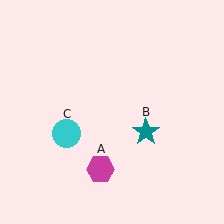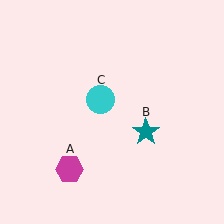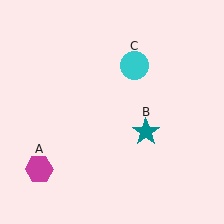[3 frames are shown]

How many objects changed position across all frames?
2 objects changed position: magenta hexagon (object A), cyan circle (object C).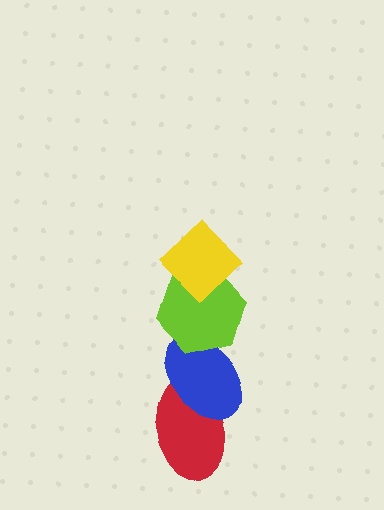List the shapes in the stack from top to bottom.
From top to bottom: the yellow diamond, the lime hexagon, the blue ellipse, the red ellipse.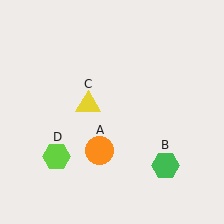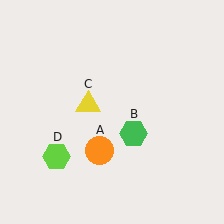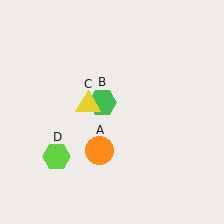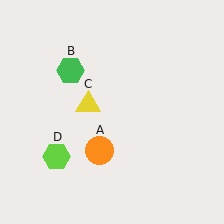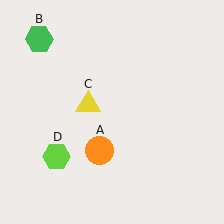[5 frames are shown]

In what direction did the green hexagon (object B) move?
The green hexagon (object B) moved up and to the left.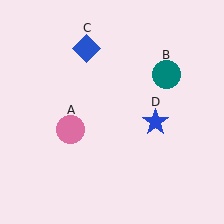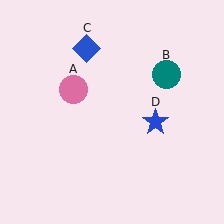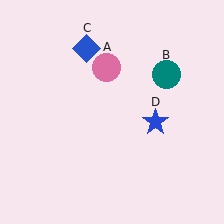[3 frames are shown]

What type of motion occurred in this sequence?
The pink circle (object A) rotated clockwise around the center of the scene.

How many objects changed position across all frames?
1 object changed position: pink circle (object A).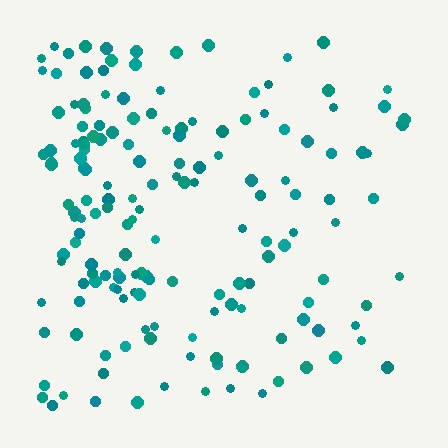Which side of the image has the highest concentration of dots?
The left.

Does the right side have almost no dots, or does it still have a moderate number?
Still a moderate number, just noticeably fewer than the left.